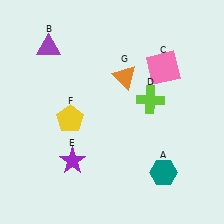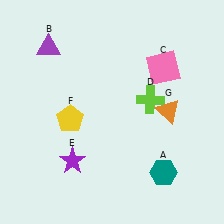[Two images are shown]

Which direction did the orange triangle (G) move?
The orange triangle (G) moved right.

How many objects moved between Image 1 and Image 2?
1 object moved between the two images.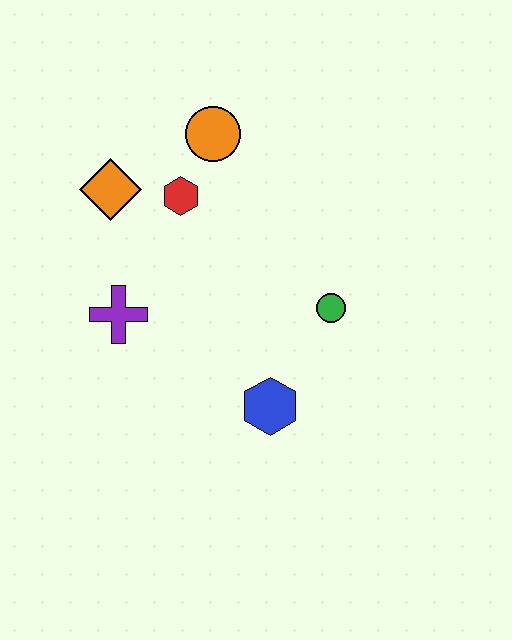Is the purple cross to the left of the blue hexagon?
Yes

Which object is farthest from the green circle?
The orange diamond is farthest from the green circle.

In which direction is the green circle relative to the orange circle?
The green circle is below the orange circle.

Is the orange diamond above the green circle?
Yes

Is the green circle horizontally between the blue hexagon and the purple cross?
No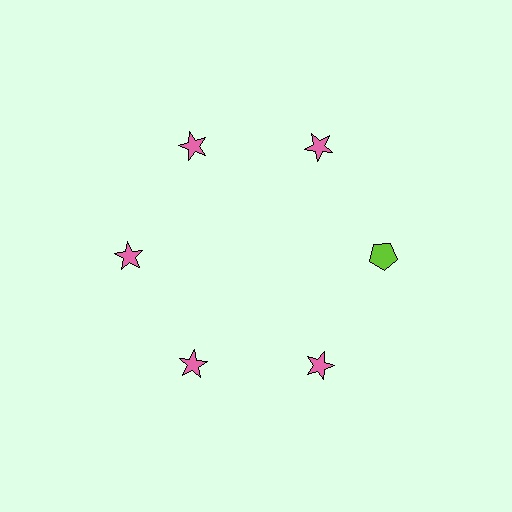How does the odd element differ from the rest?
It differs in both color (lime instead of pink) and shape (pentagon instead of star).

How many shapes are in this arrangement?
There are 6 shapes arranged in a ring pattern.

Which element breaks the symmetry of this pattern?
The lime pentagon at roughly the 3 o'clock position breaks the symmetry. All other shapes are pink stars.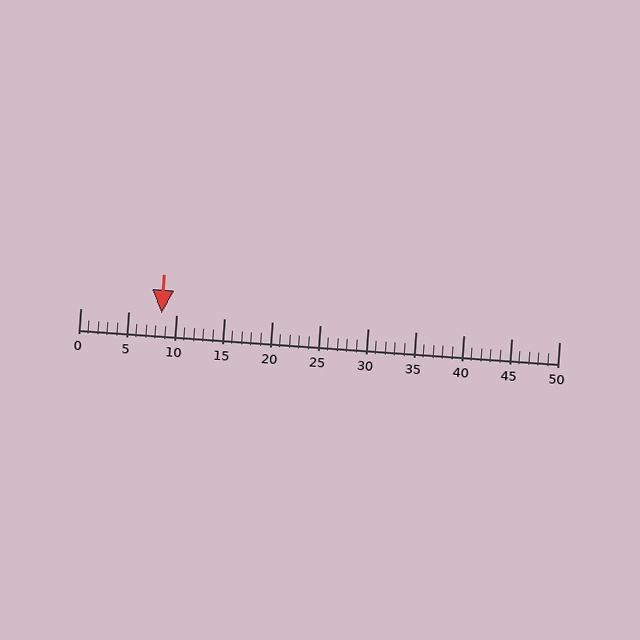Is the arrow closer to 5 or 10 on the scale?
The arrow is closer to 10.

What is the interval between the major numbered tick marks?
The major tick marks are spaced 5 units apart.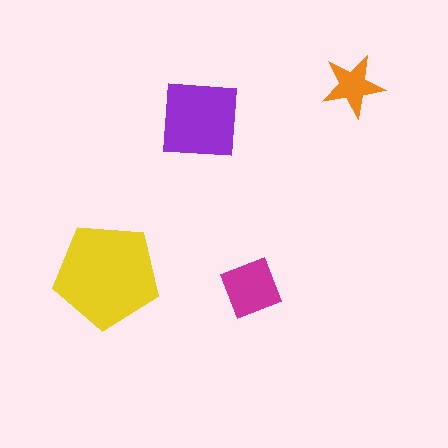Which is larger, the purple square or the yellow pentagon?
The yellow pentagon.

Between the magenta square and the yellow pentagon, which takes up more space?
The yellow pentagon.